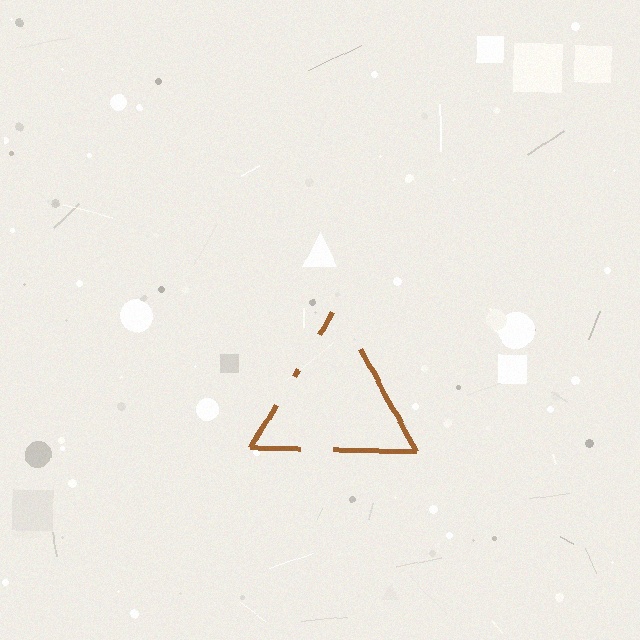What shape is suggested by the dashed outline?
The dashed outline suggests a triangle.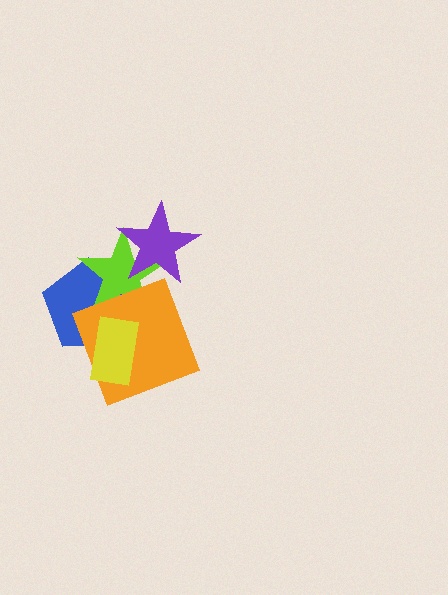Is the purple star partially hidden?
No, no other shape covers it.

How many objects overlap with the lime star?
3 objects overlap with the lime star.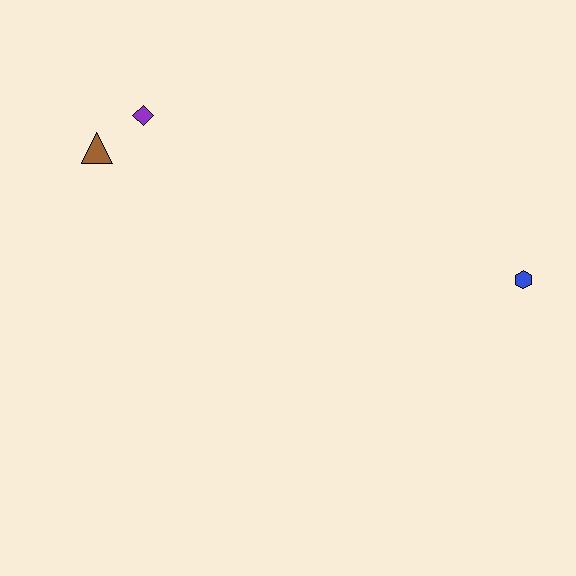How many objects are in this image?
There are 3 objects.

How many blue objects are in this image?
There is 1 blue object.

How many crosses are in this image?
There are no crosses.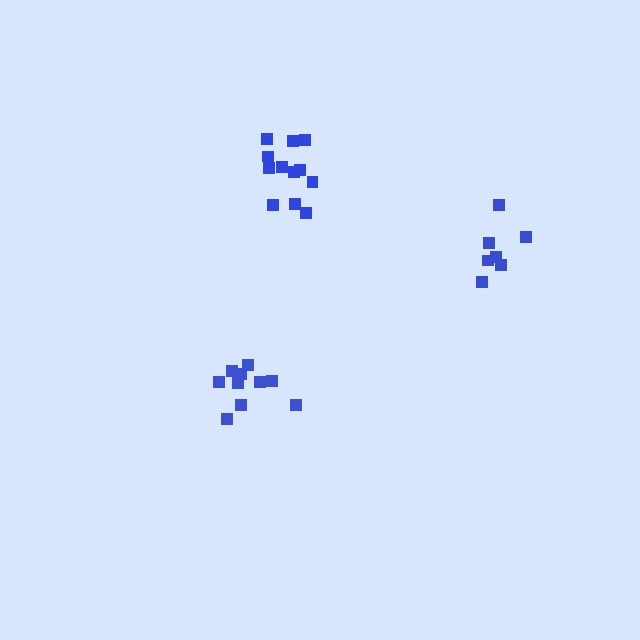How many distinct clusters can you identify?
There are 3 distinct clusters.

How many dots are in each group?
Group 1: 12 dots, Group 2: 7 dots, Group 3: 10 dots (29 total).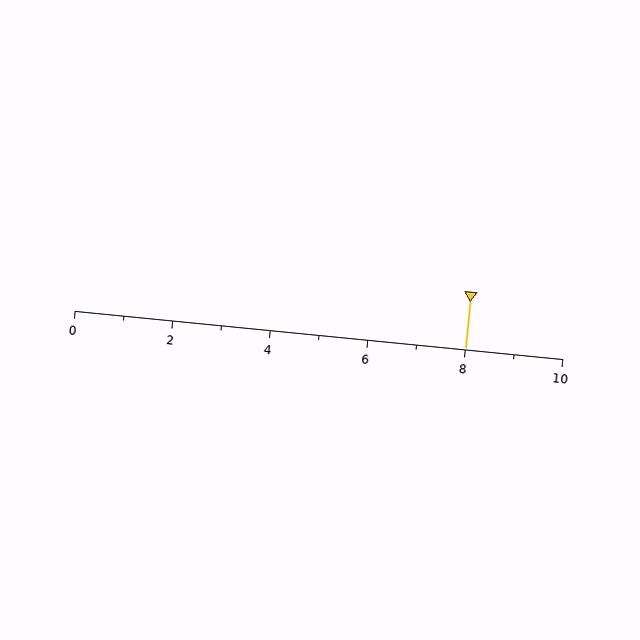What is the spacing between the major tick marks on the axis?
The major ticks are spaced 2 apart.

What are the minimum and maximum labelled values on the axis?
The axis runs from 0 to 10.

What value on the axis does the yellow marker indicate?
The marker indicates approximately 8.